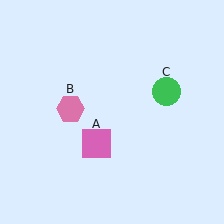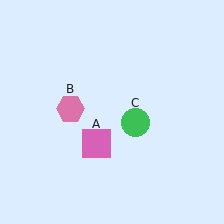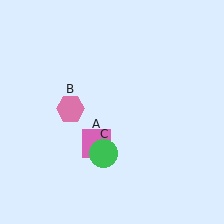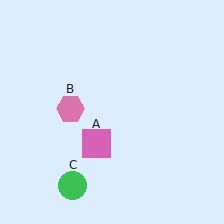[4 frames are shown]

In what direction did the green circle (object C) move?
The green circle (object C) moved down and to the left.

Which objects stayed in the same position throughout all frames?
Pink square (object A) and pink hexagon (object B) remained stationary.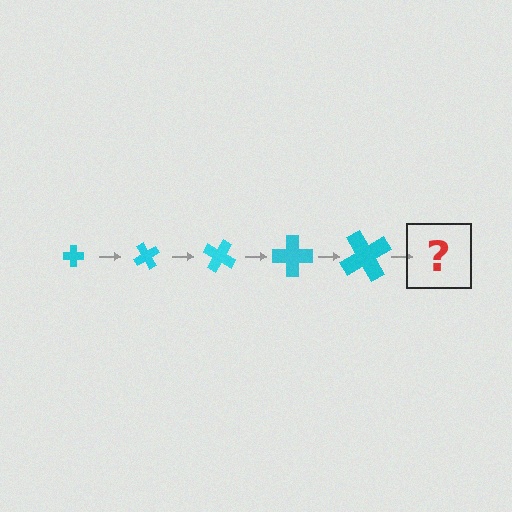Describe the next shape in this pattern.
It should be a cross, larger than the previous one and rotated 300 degrees from the start.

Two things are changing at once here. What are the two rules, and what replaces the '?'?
The two rules are that the cross grows larger each step and it rotates 60 degrees each step. The '?' should be a cross, larger than the previous one and rotated 300 degrees from the start.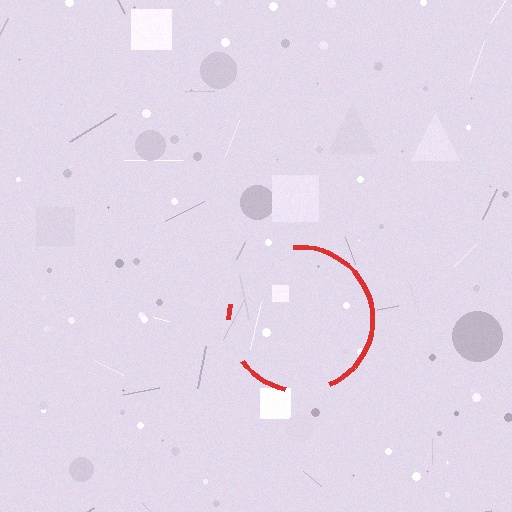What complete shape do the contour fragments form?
The contour fragments form a circle.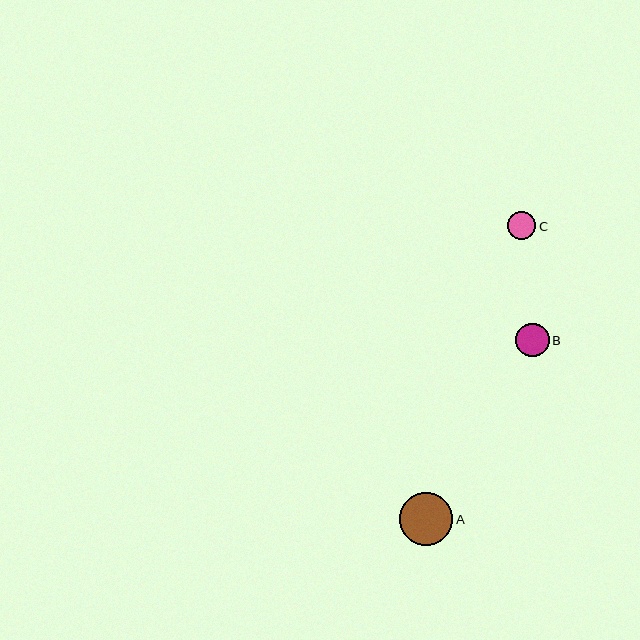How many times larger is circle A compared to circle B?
Circle A is approximately 1.6 times the size of circle B.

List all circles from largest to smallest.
From largest to smallest: A, B, C.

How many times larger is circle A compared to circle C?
Circle A is approximately 1.9 times the size of circle C.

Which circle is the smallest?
Circle C is the smallest with a size of approximately 28 pixels.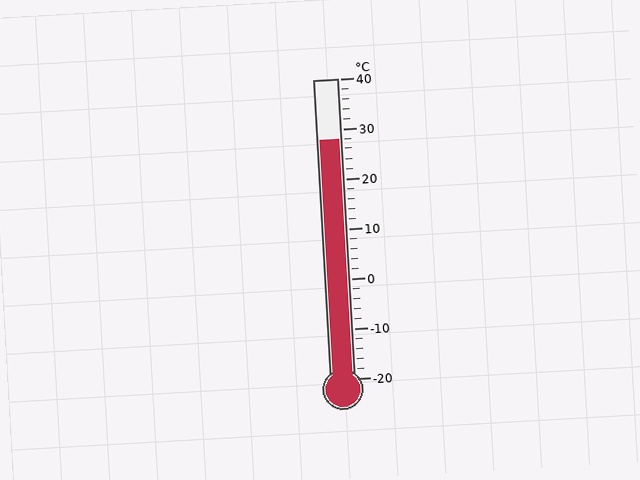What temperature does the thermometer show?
The thermometer shows approximately 28°C.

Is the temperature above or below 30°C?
The temperature is below 30°C.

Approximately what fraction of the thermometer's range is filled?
The thermometer is filled to approximately 80% of its range.